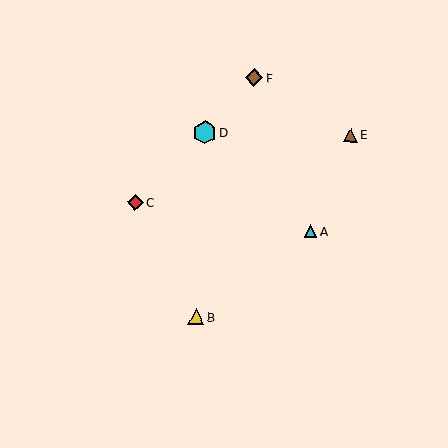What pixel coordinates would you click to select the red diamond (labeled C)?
Click at (135, 202) to select the red diamond C.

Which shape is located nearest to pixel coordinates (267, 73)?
The brown diamond (labeled F) at (254, 78) is nearest to that location.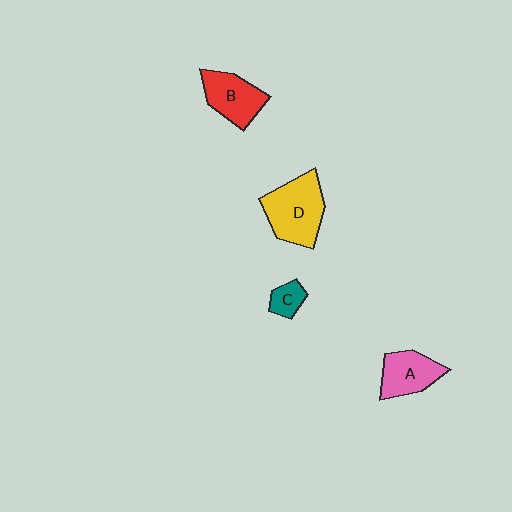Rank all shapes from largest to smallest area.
From largest to smallest: D (yellow), B (red), A (pink), C (teal).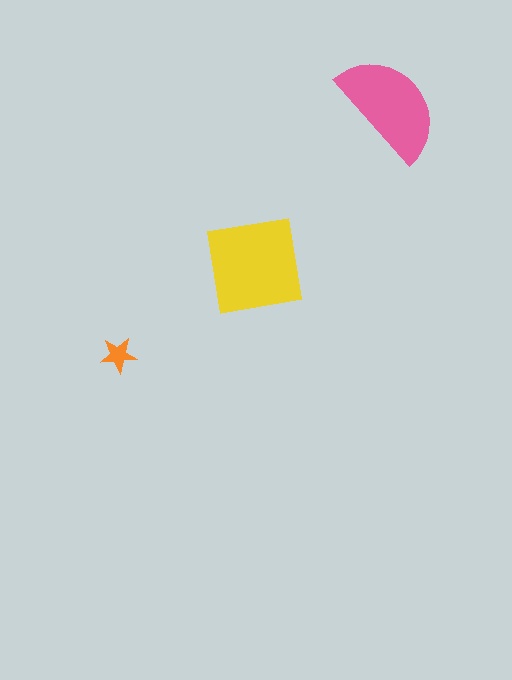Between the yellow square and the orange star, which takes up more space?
The yellow square.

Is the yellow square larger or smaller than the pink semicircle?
Larger.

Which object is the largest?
The yellow square.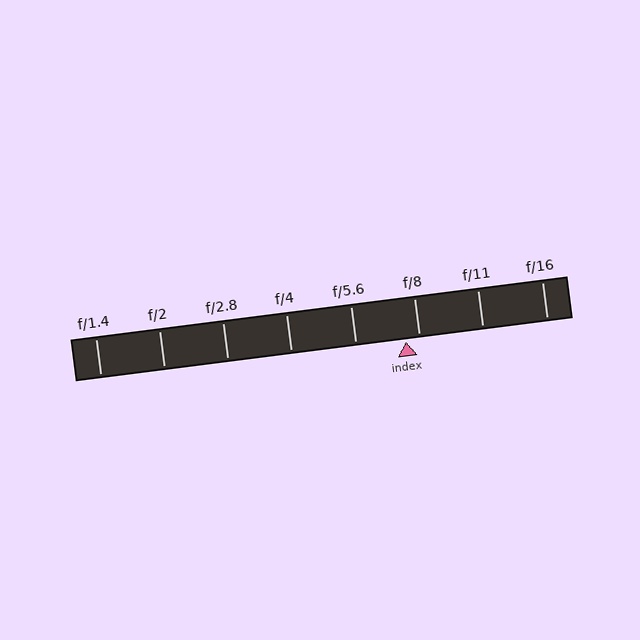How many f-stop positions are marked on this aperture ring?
There are 8 f-stop positions marked.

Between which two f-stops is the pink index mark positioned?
The index mark is between f/5.6 and f/8.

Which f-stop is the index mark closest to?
The index mark is closest to f/8.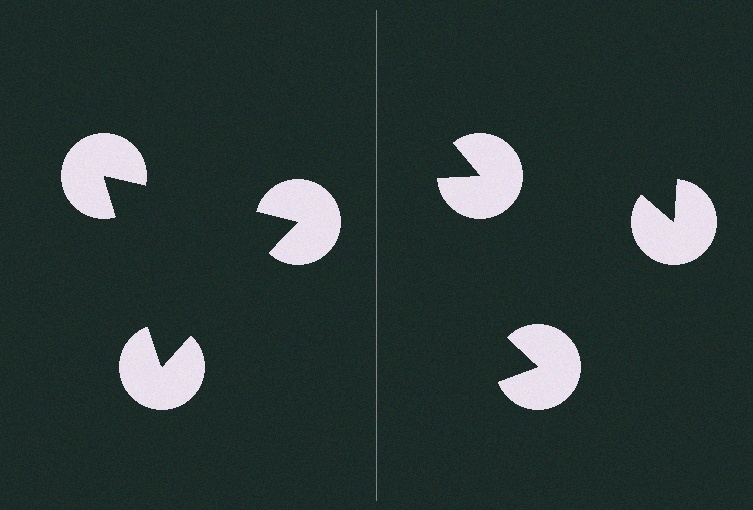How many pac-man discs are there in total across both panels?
6 — 3 on each side.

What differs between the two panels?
The pac-man discs are positioned identically on both sides; only the wedge orientations differ. On the left they align to a triangle; on the right they are misaligned.